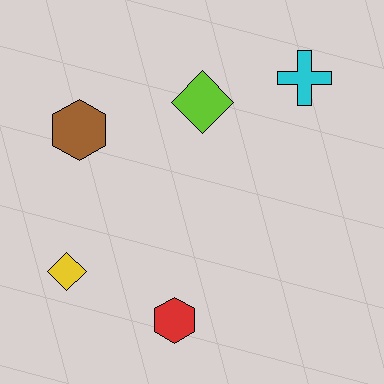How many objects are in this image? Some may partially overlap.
There are 5 objects.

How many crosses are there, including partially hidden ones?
There is 1 cross.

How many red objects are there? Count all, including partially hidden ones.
There is 1 red object.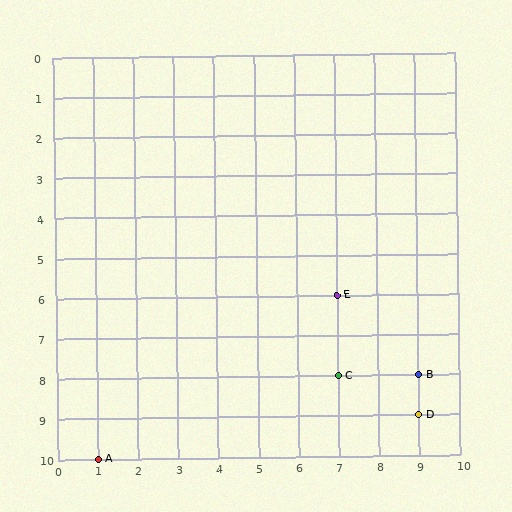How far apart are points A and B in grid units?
Points A and B are 8 columns and 2 rows apart (about 8.2 grid units diagonally).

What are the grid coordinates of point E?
Point E is at grid coordinates (7, 6).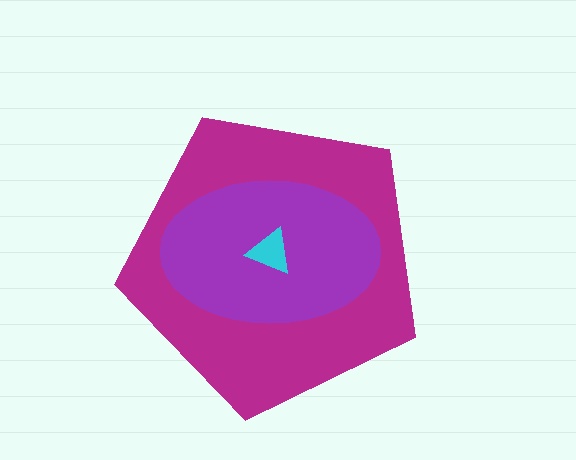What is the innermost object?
The cyan triangle.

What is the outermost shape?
The magenta pentagon.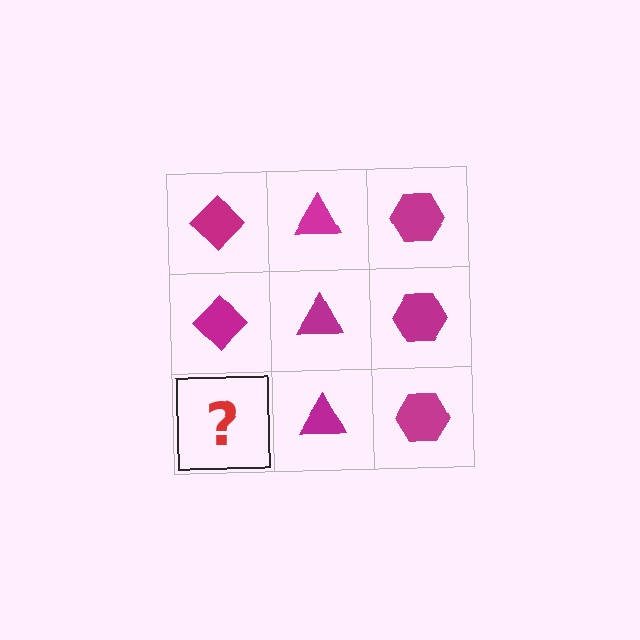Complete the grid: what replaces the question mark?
The question mark should be replaced with a magenta diamond.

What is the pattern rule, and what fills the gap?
The rule is that each column has a consistent shape. The gap should be filled with a magenta diamond.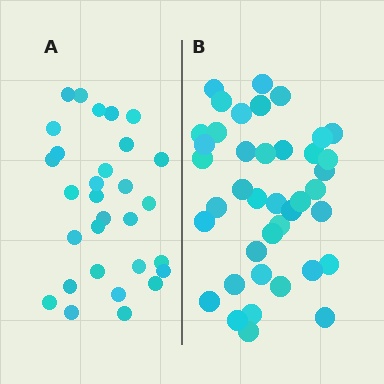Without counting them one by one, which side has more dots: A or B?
Region B (the right region) has more dots.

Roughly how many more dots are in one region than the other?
Region B has roughly 10 or so more dots than region A.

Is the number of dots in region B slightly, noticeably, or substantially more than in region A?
Region B has noticeably more, but not dramatically so. The ratio is roughly 1.3 to 1.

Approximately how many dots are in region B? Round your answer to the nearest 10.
About 40 dots.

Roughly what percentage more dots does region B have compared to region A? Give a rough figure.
About 35% more.